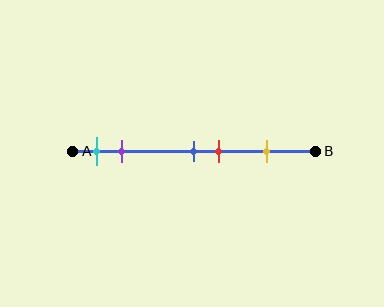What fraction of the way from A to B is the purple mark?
The purple mark is approximately 20% (0.2) of the way from A to B.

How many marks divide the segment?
There are 5 marks dividing the segment.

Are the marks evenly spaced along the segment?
No, the marks are not evenly spaced.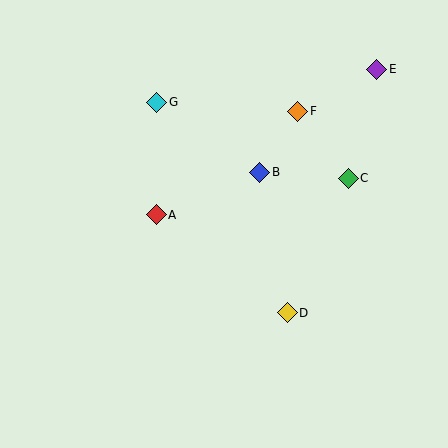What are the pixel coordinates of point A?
Point A is at (156, 215).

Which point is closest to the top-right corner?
Point E is closest to the top-right corner.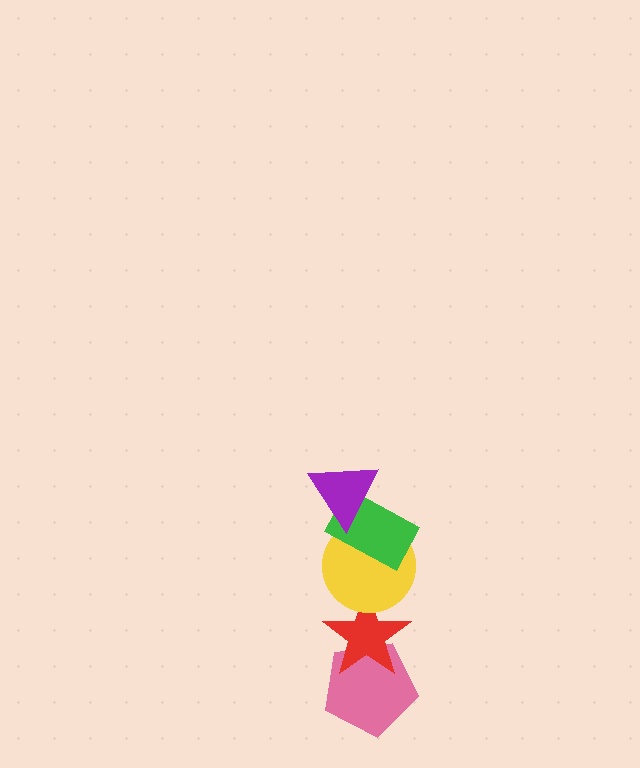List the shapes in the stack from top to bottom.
From top to bottom: the purple triangle, the green rectangle, the yellow circle, the red star, the pink pentagon.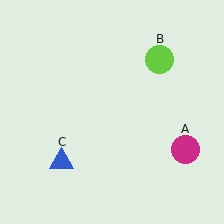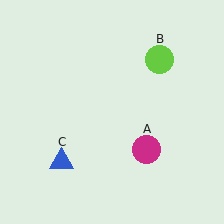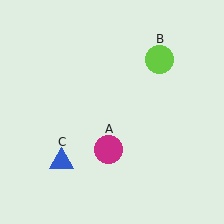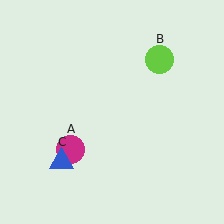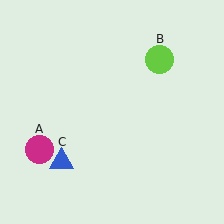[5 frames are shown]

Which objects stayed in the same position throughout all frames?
Lime circle (object B) and blue triangle (object C) remained stationary.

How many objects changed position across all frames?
1 object changed position: magenta circle (object A).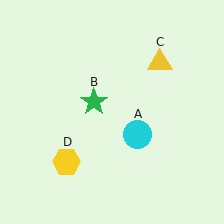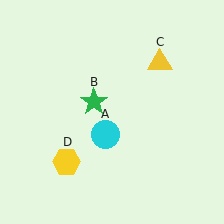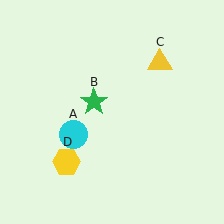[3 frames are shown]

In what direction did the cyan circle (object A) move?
The cyan circle (object A) moved left.